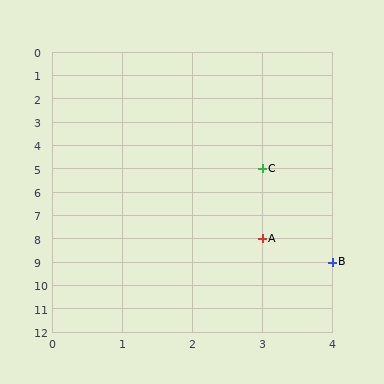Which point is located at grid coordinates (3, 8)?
Point A is at (3, 8).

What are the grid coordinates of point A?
Point A is at grid coordinates (3, 8).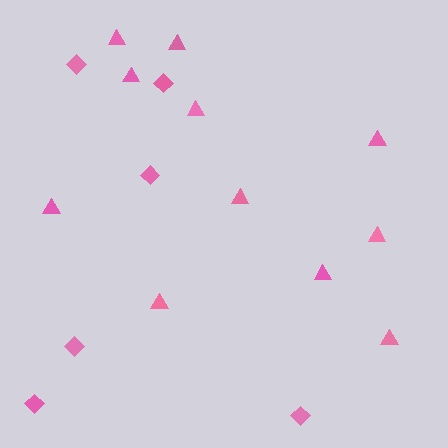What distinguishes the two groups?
There are 2 groups: one group of triangles (11) and one group of diamonds (6).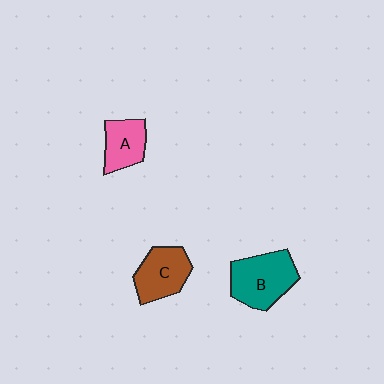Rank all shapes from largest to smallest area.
From largest to smallest: B (teal), C (brown), A (pink).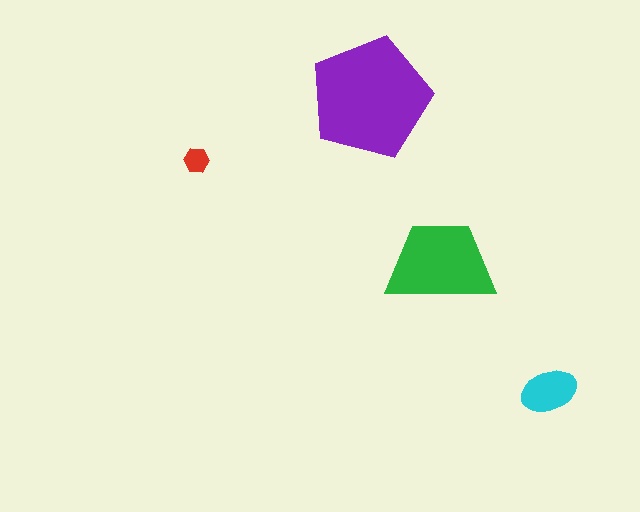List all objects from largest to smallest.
The purple pentagon, the green trapezoid, the cyan ellipse, the red hexagon.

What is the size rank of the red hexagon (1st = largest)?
4th.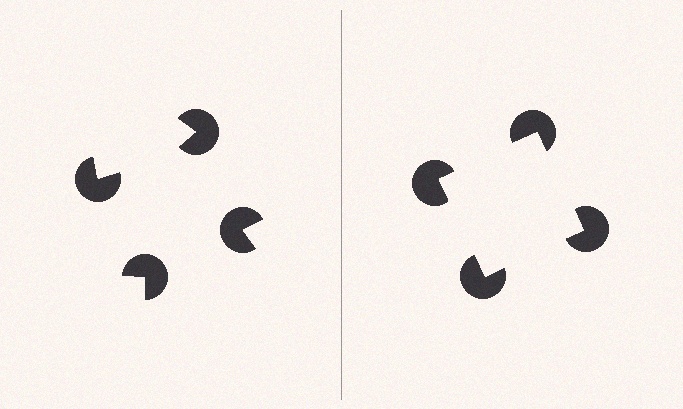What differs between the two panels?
The pac-man discs are positioned identically on both sides; only the wedge orientations differ. On the right they align to a square; on the left they are misaligned.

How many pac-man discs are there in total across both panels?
8 — 4 on each side.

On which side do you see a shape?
An illusory square appears on the right side. On the left side the wedge cuts are rotated, so no coherent shape forms.